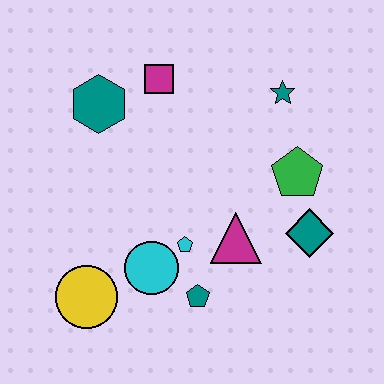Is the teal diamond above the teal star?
No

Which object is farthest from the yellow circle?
The teal star is farthest from the yellow circle.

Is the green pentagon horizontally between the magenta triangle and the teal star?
No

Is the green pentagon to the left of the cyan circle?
No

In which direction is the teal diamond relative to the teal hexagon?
The teal diamond is to the right of the teal hexagon.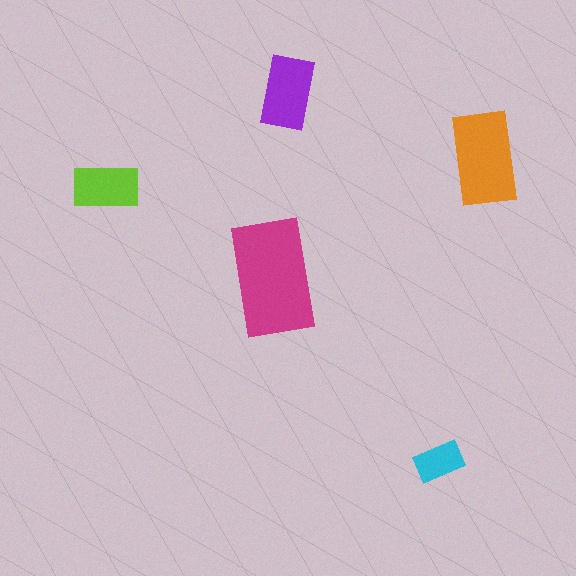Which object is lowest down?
The cyan rectangle is bottommost.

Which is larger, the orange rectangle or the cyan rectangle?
The orange one.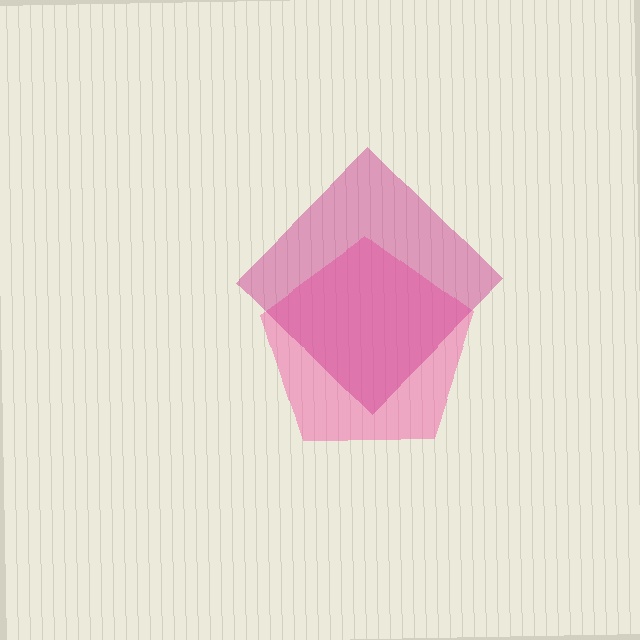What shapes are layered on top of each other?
The layered shapes are: a pink pentagon, a magenta diamond.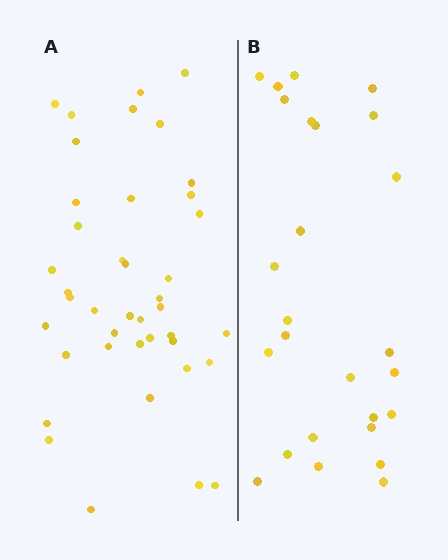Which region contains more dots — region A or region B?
Region A (the left region) has more dots.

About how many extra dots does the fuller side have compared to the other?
Region A has approximately 15 more dots than region B.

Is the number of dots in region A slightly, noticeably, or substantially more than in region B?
Region A has substantially more. The ratio is roughly 1.6 to 1.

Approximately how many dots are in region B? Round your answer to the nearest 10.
About 30 dots. (The exact count is 26, which rounds to 30.)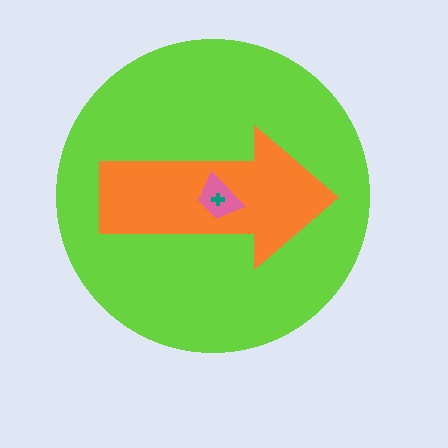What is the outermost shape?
The lime circle.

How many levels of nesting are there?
4.